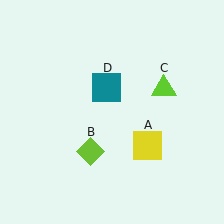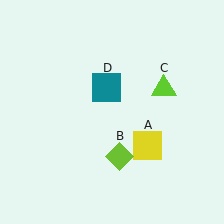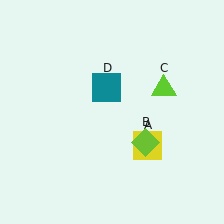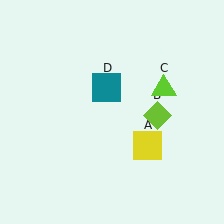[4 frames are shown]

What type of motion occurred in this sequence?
The lime diamond (object B) rotated counterclockwise around the center of the scene.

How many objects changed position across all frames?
1 object changed position: lime diamond (object B).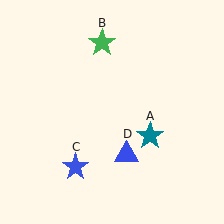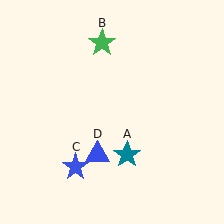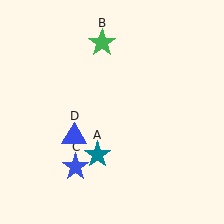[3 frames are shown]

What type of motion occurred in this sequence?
The teal star (object A), blue triangle (object D) rotated clockwise around the center of the scene.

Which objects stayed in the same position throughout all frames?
Green star (object B) and blue star (object C) remained stationary.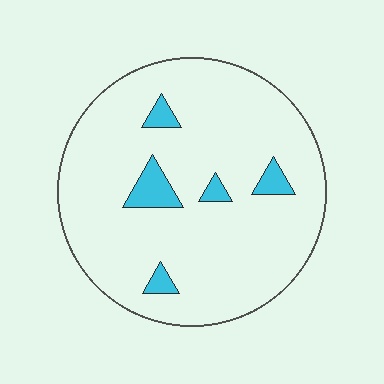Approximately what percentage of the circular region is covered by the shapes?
Approximately 10%.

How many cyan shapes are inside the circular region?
5.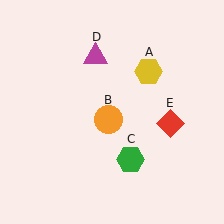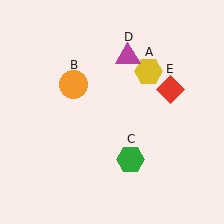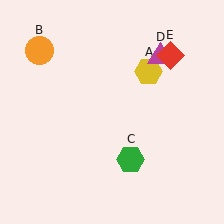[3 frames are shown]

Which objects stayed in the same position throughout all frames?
Yellow hexagon (object A) and green hexagon (object C) remained stationary.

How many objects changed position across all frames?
3 objects changed position: orange circle (object B), magenta triangle (object D), red diamond (object E).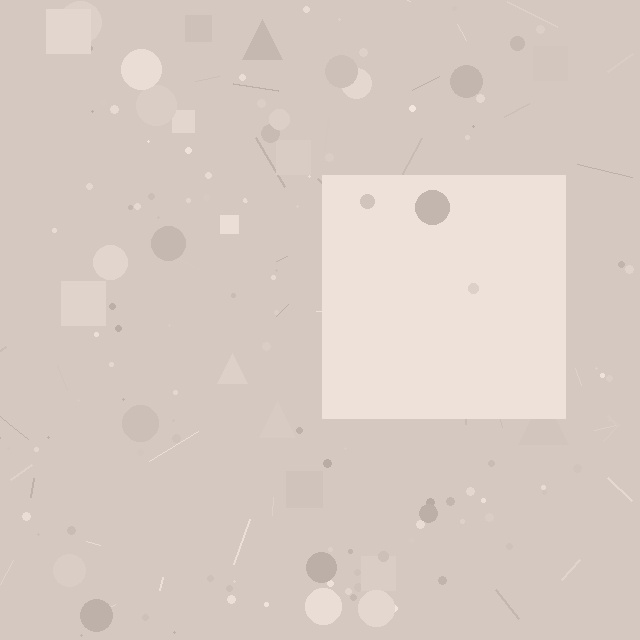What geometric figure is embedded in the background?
A square is embedded in the background.